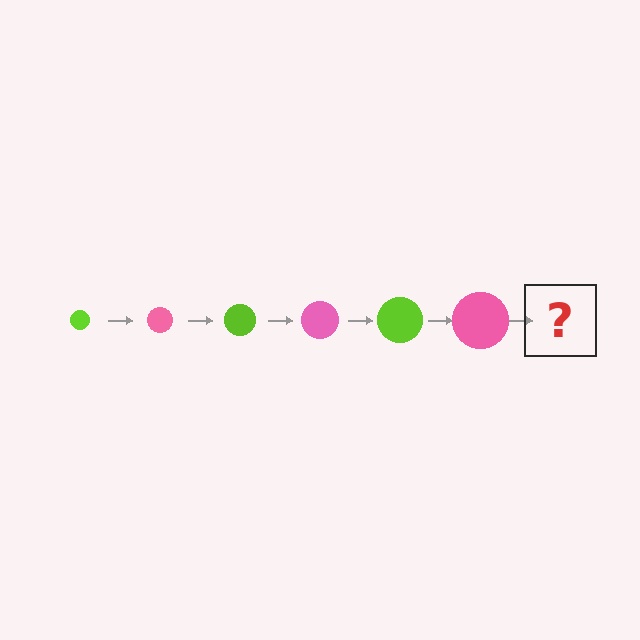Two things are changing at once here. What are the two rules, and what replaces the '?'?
The two rules are that the circle grows larger each step and the color cycles through lime and pink. The '?' should be a lime circle, larger than the previous one.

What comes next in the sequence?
The next element should be a lime circle, larger than the previous one.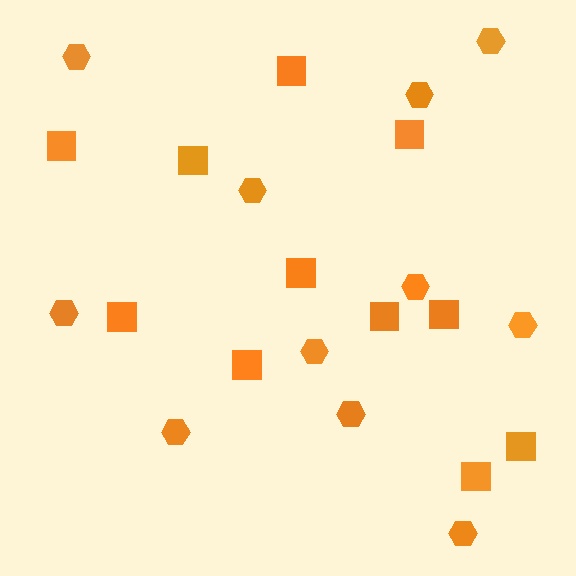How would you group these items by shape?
There are 2 groups: one group of hexagons (11) and one group of squares (11).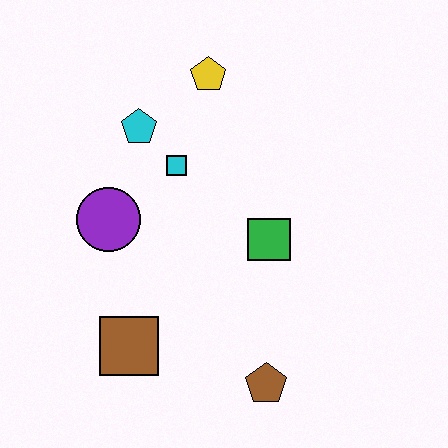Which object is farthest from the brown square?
The yellow pentagon is farthest from the brown square.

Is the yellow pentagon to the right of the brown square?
Yes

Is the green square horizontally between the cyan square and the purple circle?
No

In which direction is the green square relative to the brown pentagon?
The green square is above the brown pentagon.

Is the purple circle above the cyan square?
No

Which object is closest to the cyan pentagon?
The cyan square is closest to the cyan pentagon.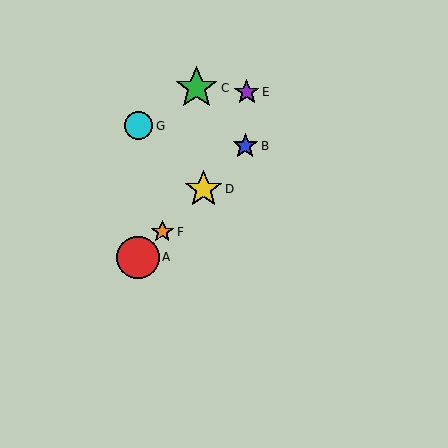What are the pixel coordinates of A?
Object A is at (138, 257).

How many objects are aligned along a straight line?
4 objects (A, B, D, F) are aligned along a straight line.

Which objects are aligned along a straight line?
Objects A, B, D, F are aligned along a straight line.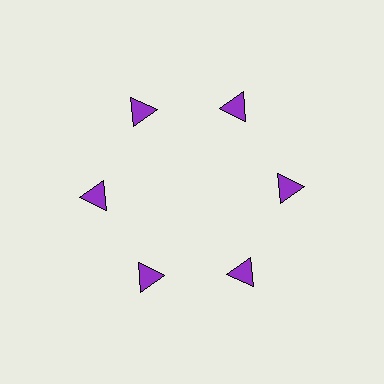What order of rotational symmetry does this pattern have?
This pattern has 6-fold rotational symmetry.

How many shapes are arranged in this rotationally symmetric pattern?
There are 6 shapes, arranged in 6 groups of 1.